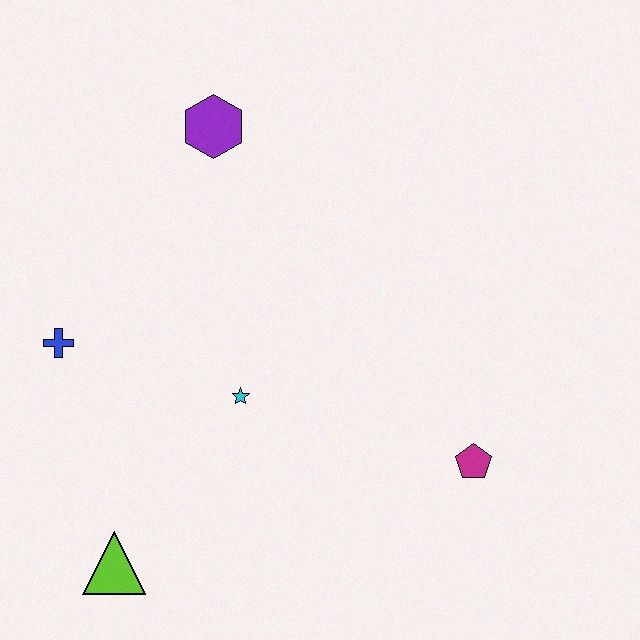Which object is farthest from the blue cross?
The magenta pentagon is farthest from the blue cross.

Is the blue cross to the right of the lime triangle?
No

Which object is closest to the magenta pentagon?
The cyan star is closest to the magenta pentagon.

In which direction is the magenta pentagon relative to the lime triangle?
The magenta pentagon is to the right of the lime triangle.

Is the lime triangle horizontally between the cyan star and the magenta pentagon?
No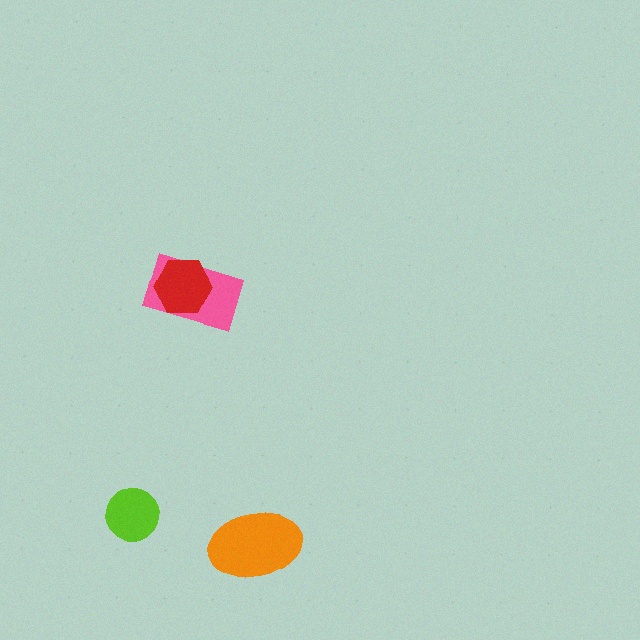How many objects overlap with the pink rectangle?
1 object overlaps with the pink rectangle.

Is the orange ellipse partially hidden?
No, no other shape covers it.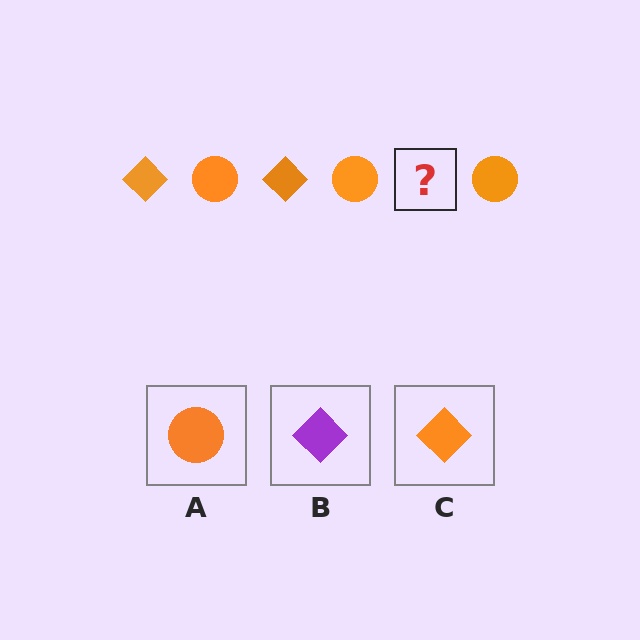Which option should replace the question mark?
Option C.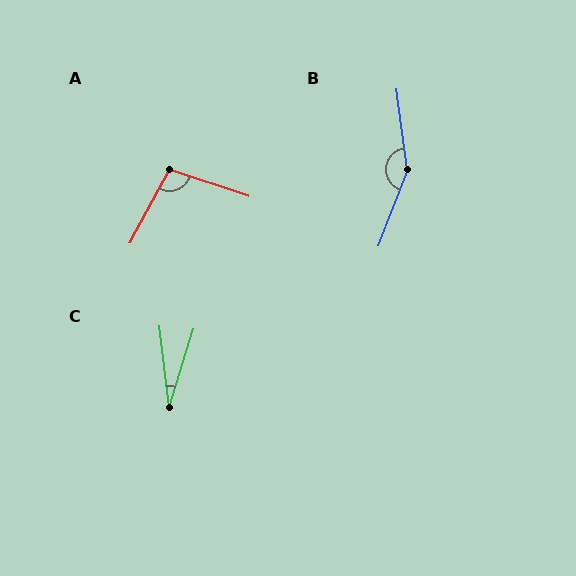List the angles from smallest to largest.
C (24°), A (99°), B (152°).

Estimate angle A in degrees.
Approximately 99 degrees.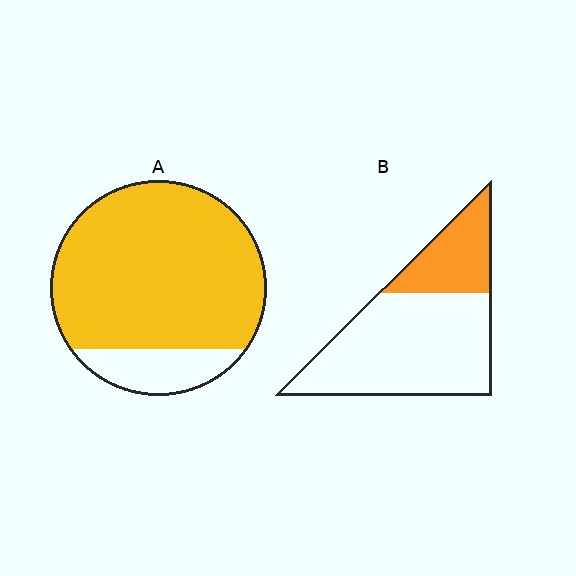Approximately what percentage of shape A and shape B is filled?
A is approximately 85% and B is approximately 25%.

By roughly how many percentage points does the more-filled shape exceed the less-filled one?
By roughly 55 percentage points (A over B).